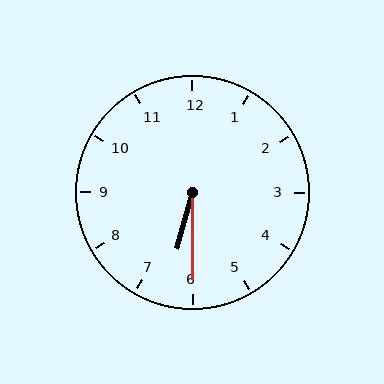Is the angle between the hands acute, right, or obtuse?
It is acute.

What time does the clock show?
6:30.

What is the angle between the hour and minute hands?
Approximately 15 degrees.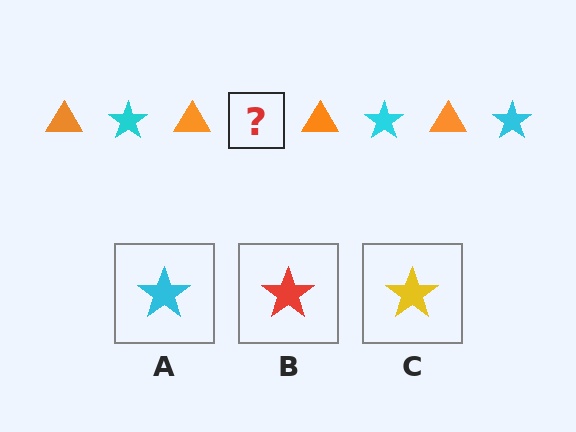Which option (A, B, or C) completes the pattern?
A.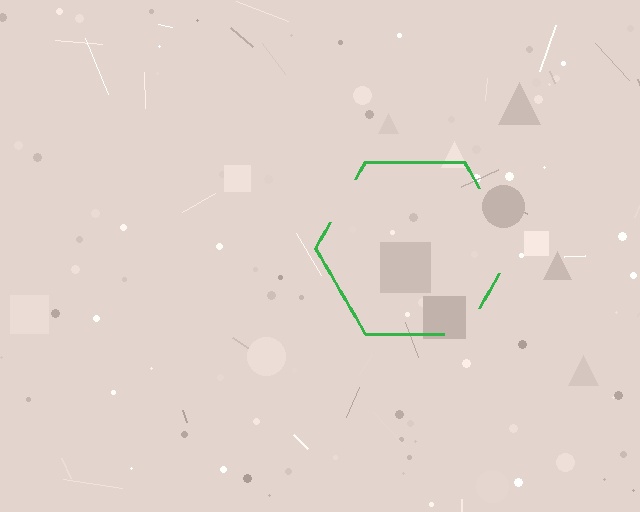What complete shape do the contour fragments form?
The contour fragments form a hexagon.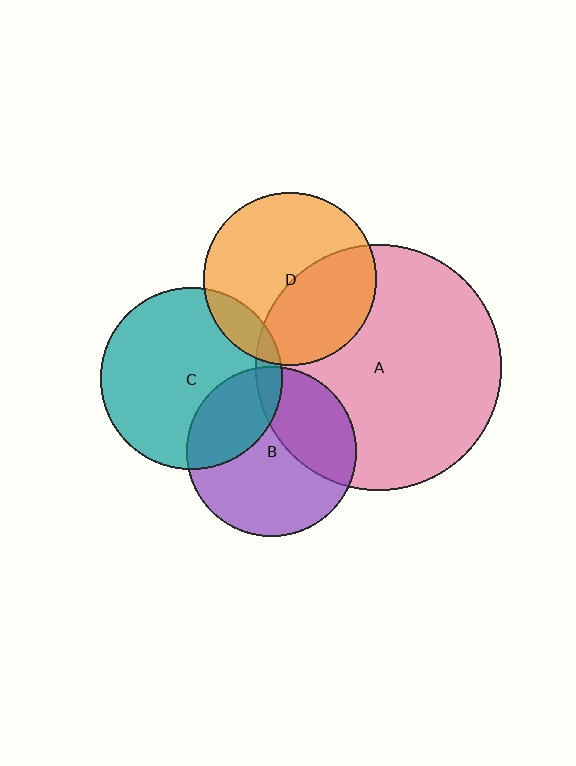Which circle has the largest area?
Circle A (pink).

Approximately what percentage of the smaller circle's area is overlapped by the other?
Approximately 35%.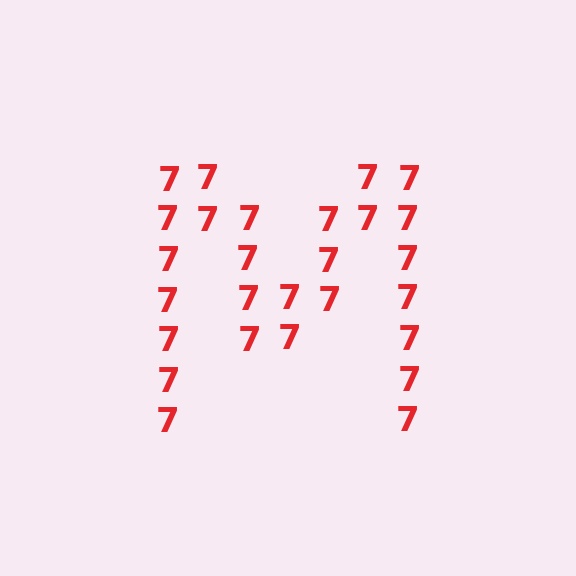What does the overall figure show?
The overall figure shows the letter M.